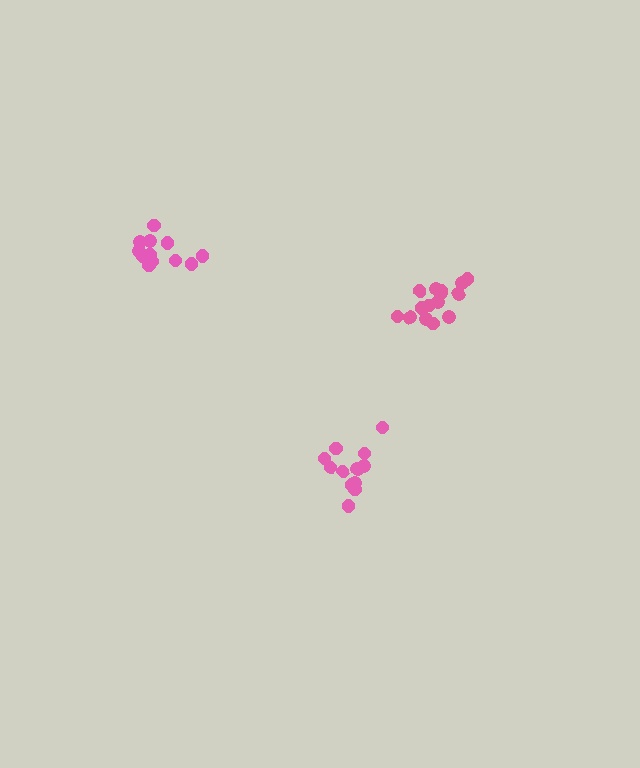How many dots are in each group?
Group 1: 12 dots, Group 2: 15 dots, Group 3: 12 dots (39 total).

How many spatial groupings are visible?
There are 3 spatial groupings.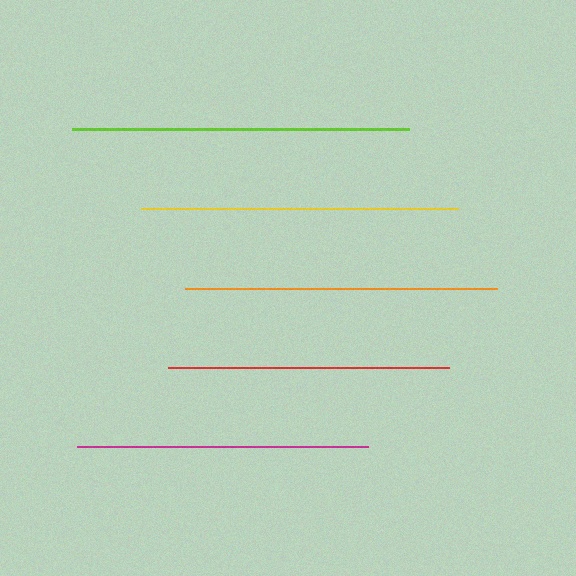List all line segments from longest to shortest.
From longest to shortest: lime, yellow, orange, magenta, red.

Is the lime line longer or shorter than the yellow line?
The lime line is longer than the yellow line.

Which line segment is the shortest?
The red line is the shortest at approximately 281 pixels.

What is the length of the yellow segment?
The yellow segment is approximately 317 pixels long.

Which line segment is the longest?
The lime line is the longest at approximately 337 pixels.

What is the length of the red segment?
The red segment is approximately 281 pixels long.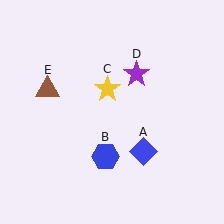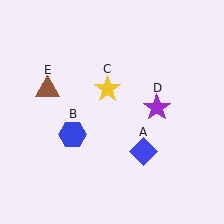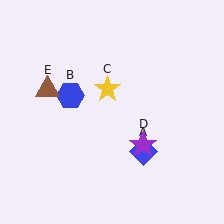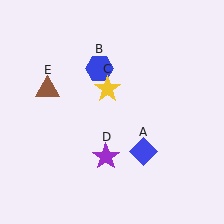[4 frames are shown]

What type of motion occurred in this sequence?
The blue hexagon (object B), purple star (object D) rotated clockwise around the center of the scene.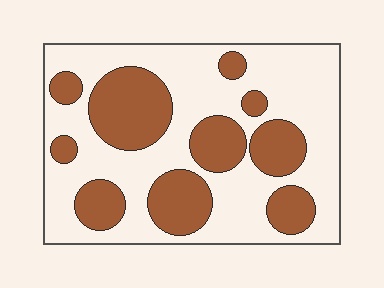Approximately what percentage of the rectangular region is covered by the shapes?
Approximately 35%.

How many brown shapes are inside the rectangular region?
10.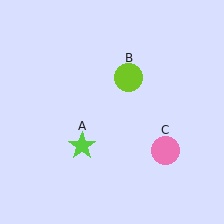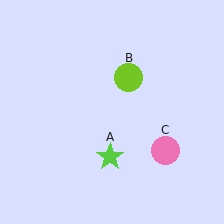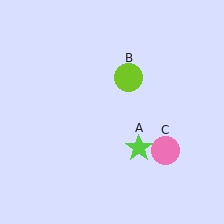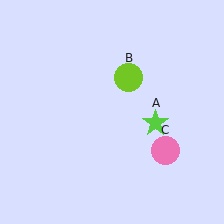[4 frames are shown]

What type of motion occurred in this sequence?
The lime star (object A) rotated counterclockwise around the center of the scene.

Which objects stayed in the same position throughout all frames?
Lime circle (object B) and pink circle (object C) remained stationary.